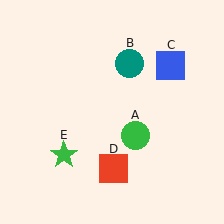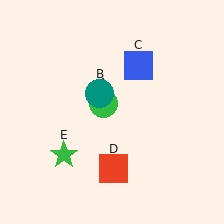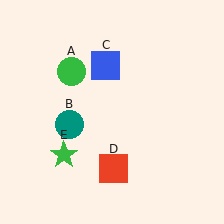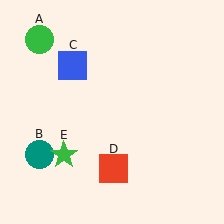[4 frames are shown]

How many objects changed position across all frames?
3 objects changed position: green circle (object A), teal circle (object B), blue square (object C).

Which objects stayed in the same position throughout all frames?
Red square (object D) and green star (object E) remained stationary.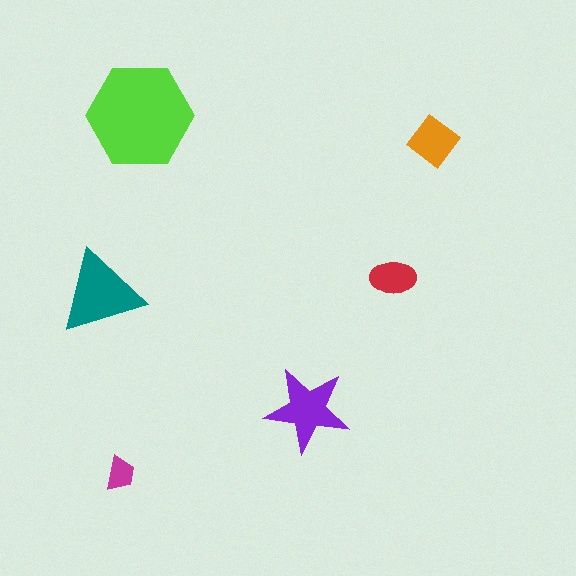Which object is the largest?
The lime hexagon.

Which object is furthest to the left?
The teal triangle is leftmost.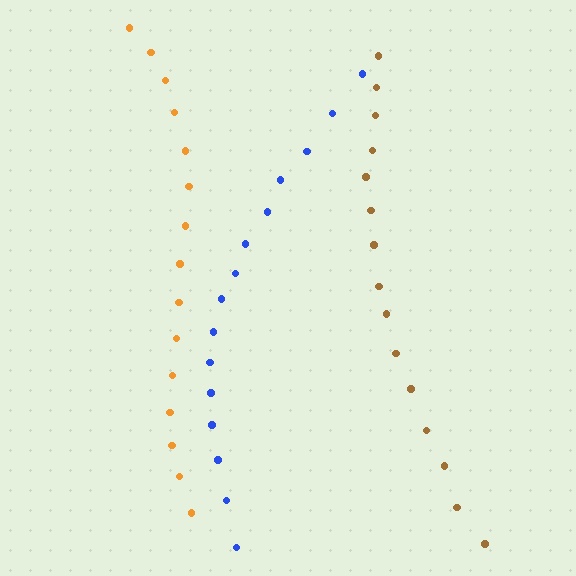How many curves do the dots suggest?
There are 3 distinct paths.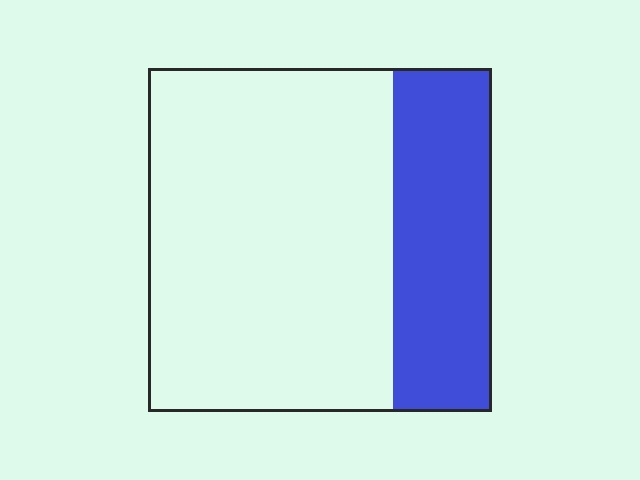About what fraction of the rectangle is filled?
About one quarter (1/4).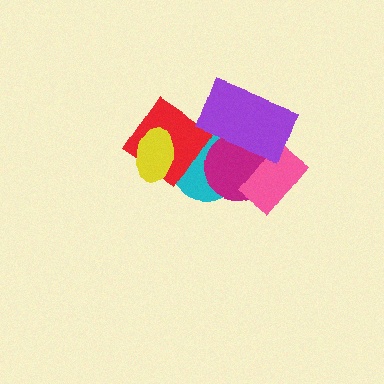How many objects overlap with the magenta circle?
3 objects overlap with the magenta circle.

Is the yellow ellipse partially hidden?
No, no other shape covers it.